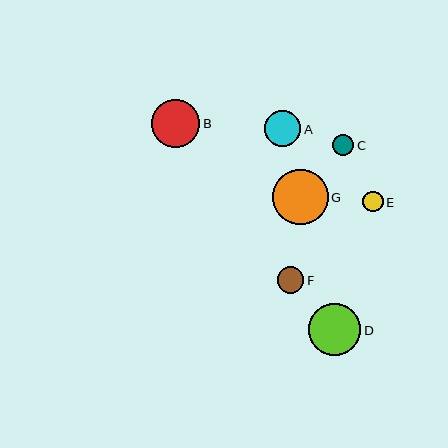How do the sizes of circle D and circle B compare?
Circle D and circle B are approximately the same size.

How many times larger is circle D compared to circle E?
Circle D is approximately 2.5 times the size of circle E.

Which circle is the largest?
Circle G is the largest with a size of approximately 56 pixels.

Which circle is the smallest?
Circle E is the smallest with a size of approximately 21 pixels.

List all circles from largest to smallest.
From largest to smallest: G, D, B, A, F, C, E.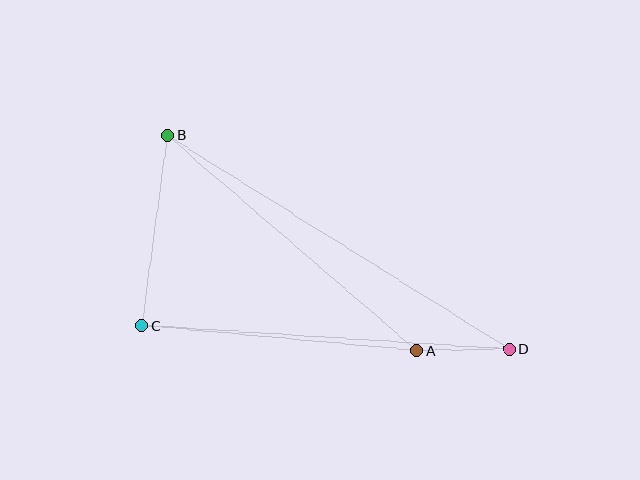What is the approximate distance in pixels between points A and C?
The distance between A and C is approximately 275 pixels.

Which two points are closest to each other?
Points A and D are closest to each other.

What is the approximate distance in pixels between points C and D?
The distance between C and D is approximately 368 pixels.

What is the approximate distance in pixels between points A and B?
The distance between A and B is approximately 329 pixels.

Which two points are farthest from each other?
Points B and D are farthest from each other.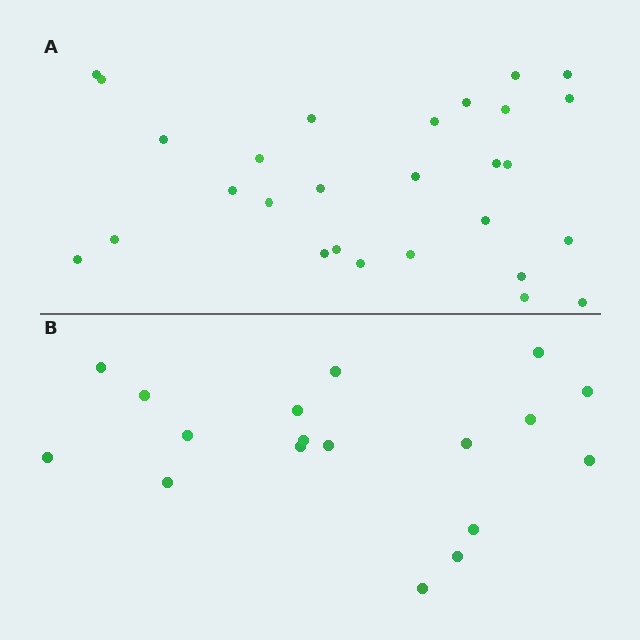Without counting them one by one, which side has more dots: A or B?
Region A (the top region) has more dots.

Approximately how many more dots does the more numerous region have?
Region A has roughly 10 or so more dots than region B.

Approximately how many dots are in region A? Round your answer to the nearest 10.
About 30 dots. (The exact count is 28, which rounds to 30.)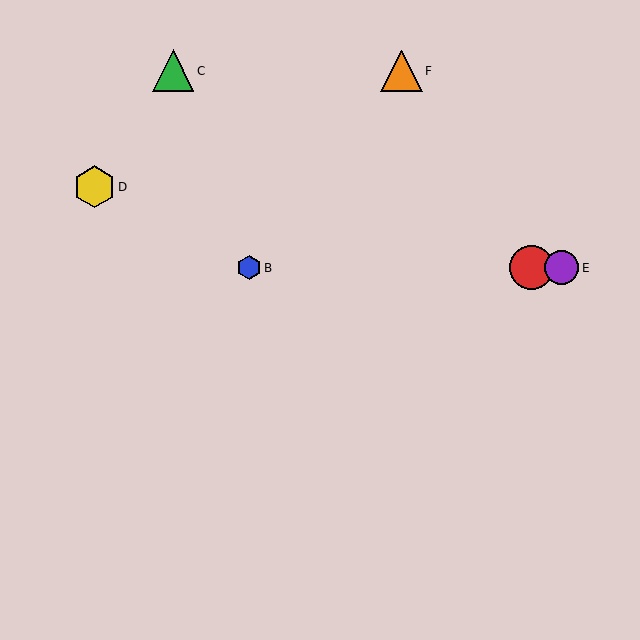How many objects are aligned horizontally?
3 objects (A, B, E) are aligned horizontally.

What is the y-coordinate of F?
Object F is at y≈71.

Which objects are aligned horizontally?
Objects A, B, E are aligned horizontally.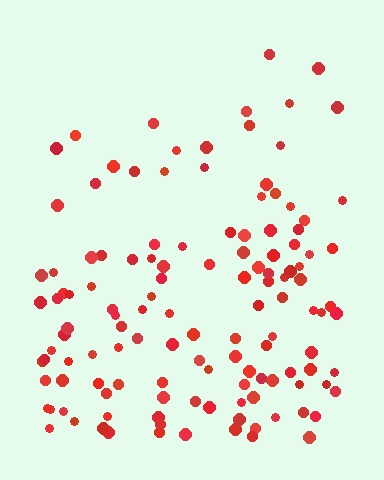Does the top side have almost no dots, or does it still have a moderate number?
Still a moderate number, just noticeably fewer than the bottom.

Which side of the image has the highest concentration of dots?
The bottom.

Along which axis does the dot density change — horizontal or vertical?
Vertical.